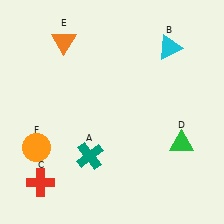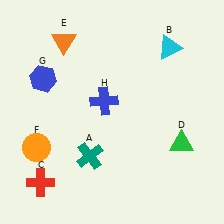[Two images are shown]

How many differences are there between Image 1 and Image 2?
There are 2 differences between the two images.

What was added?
A blue hexagon (G), a blue cross (H) were added in Image 2.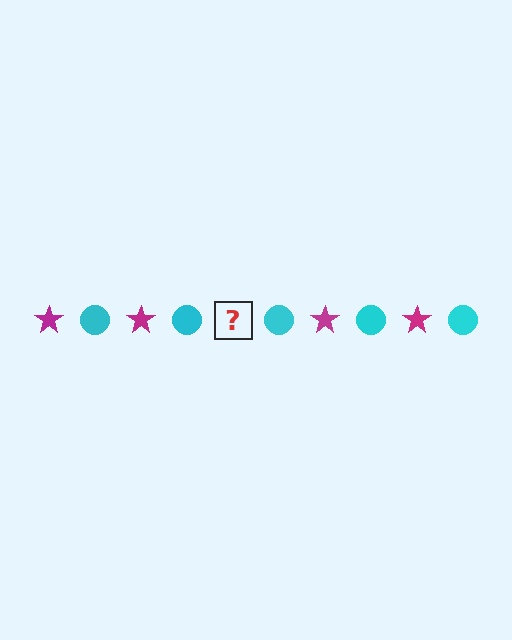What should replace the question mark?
The question mark should be replaced with a magenta star.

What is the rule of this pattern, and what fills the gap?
The rule is that the pattern alternates between magenta star and cyan circle. The gap should be filled with a magenta star.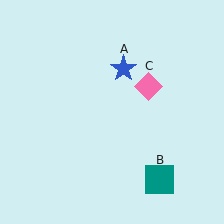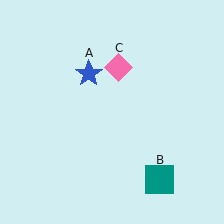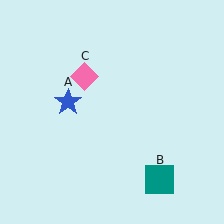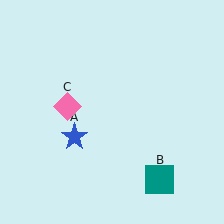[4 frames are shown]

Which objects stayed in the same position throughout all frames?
Teal square (object B) remained stationary.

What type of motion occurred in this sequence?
The blue star (object A), pink diamond (object C) rotated counterclockwise around the center of the scene.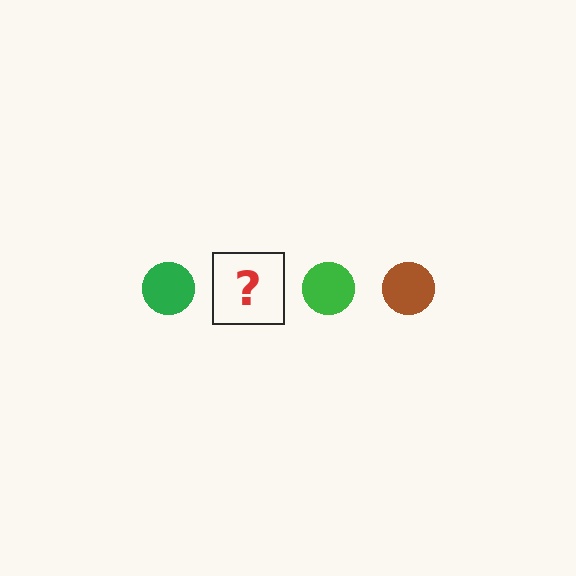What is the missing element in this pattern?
The missing element is a brown circle.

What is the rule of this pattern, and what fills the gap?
The rule is that the pattern cycles through green, brown circles. The gap should be filled with a brown circle.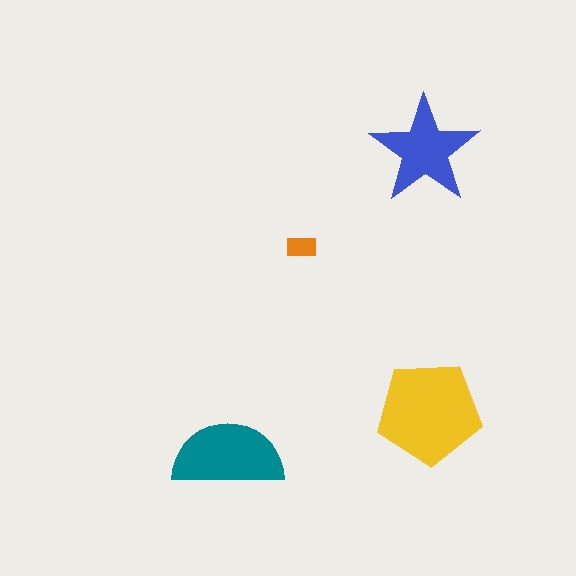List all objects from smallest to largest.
The orange rectangle, the blue star, the teal semicircle, the yellow pentagon.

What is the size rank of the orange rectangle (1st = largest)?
4th.